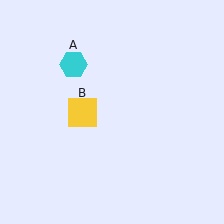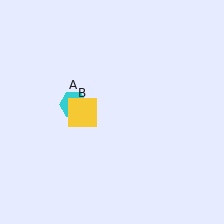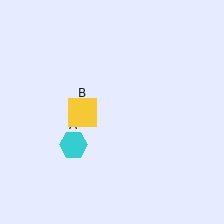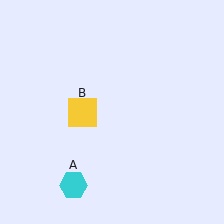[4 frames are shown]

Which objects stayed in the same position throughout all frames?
Yellow square (object B) remained stationary.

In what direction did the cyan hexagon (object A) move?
The cyan hexagon (object A) moved down.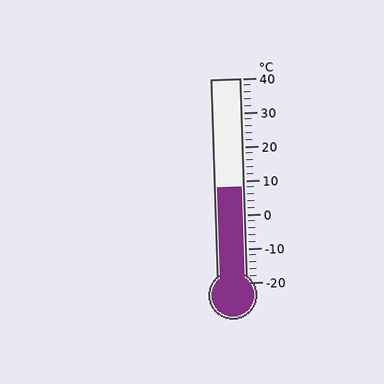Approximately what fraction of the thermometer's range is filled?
The thermometer is filled to approximately 45% of its range.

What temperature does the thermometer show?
The thermometer shows approximately 8°C.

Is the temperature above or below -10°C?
The temperature is above -10°C.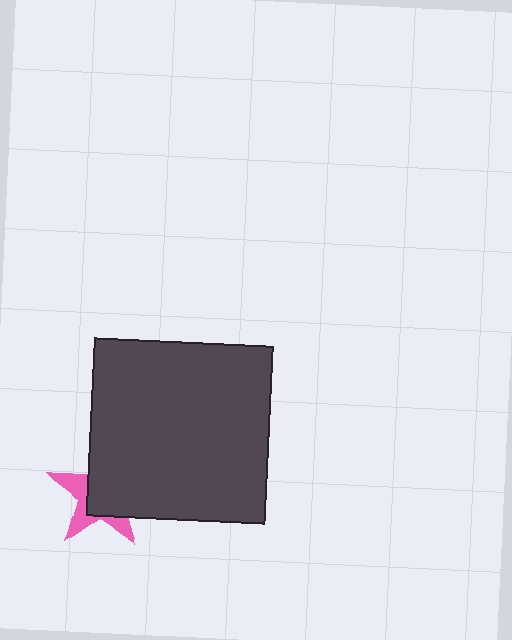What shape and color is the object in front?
The object in front is a dark gray square.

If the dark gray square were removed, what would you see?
You would see the complete pink star.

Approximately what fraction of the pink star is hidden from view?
Roughly 62% of the pink star is hidden behind the dark gray square.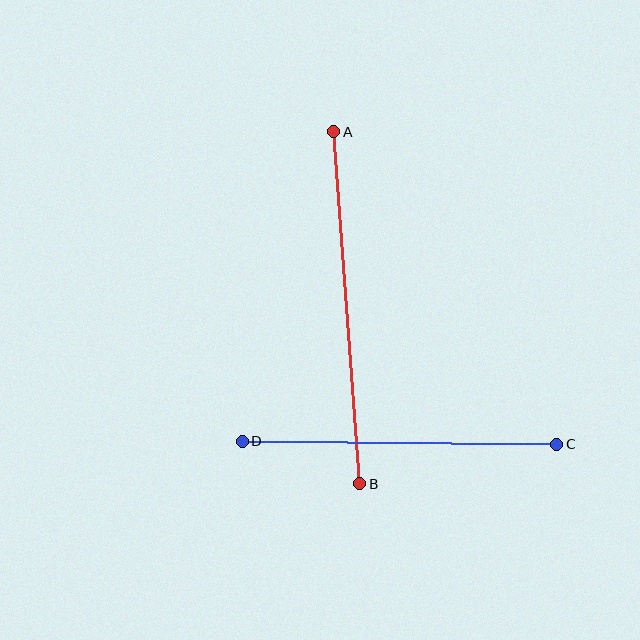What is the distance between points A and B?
The distance is approximately 353 pixels.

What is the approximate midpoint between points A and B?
The midpoint is at approximately (347, 308) pixels.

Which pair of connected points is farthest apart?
Points A and B are farthest apart.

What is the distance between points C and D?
The distance is approximately 315 pixels.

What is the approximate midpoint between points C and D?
The midpoint is at approximately (399, 443) pixels.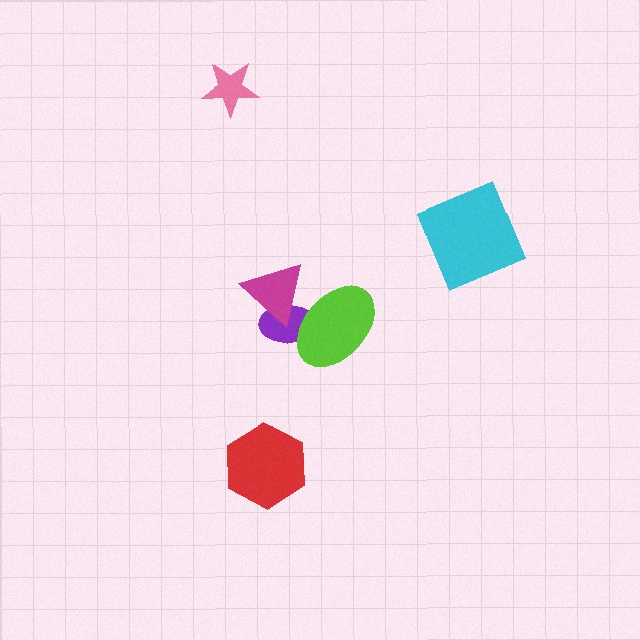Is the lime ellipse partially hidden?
Yes, it is partially covered by another shape.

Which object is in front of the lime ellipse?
The magenta triangle is in front of the lime ellipse.